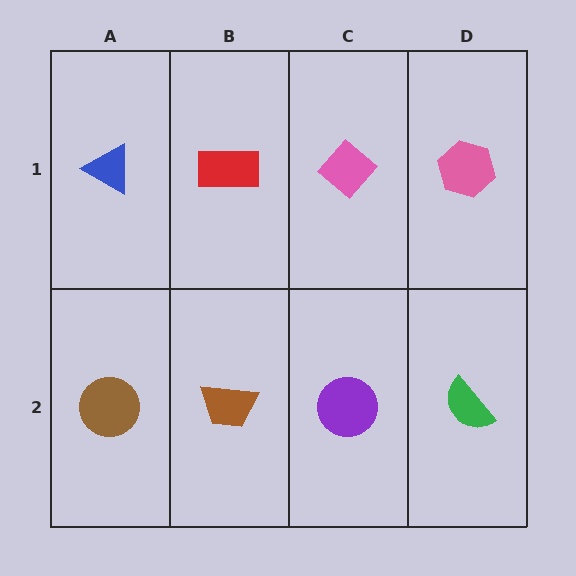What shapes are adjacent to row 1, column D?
A green semicircle (row 2, column D), a pink diamond (row 1, column C).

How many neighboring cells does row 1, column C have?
3.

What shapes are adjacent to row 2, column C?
A pink diamond (row 1, column C), a brown trapezoid (row 2, column B), a green semicircle (row 2, column D).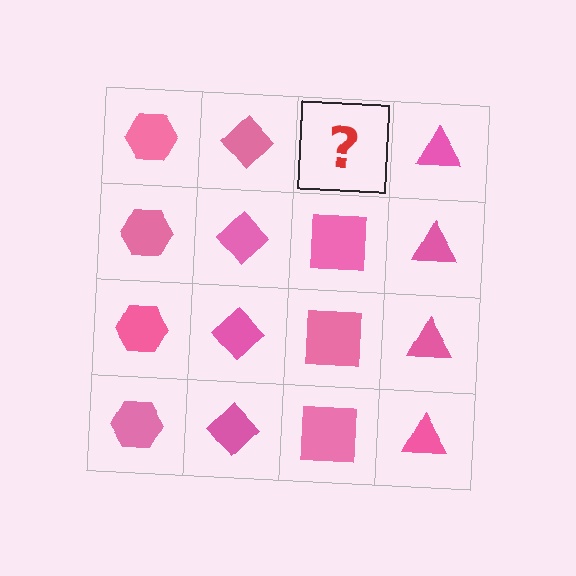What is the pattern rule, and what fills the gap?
The rule is that each column has a consistent shape. The gap should be filled with a pink square.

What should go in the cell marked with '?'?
The missing cell should contain a pink square.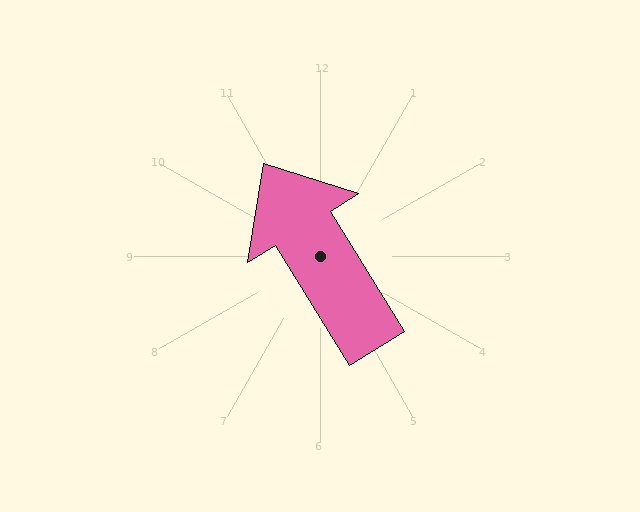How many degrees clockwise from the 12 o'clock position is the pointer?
Approximately 329 degrees.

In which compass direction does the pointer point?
Northwest.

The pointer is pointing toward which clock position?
Roughly 11 o'clock.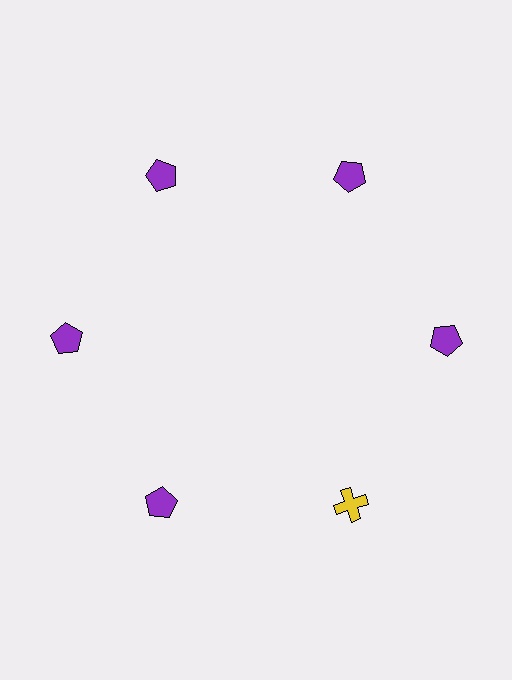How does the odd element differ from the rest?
It differs in both color (yellow instead of purple) and shape (cross instead of pentagon).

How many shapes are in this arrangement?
There are 6 shapes arranged in a ring pattern.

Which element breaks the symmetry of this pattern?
The yellow cross at roughly the 5 o'clock position breaks the symmetry. All other shapes are purple pentagons.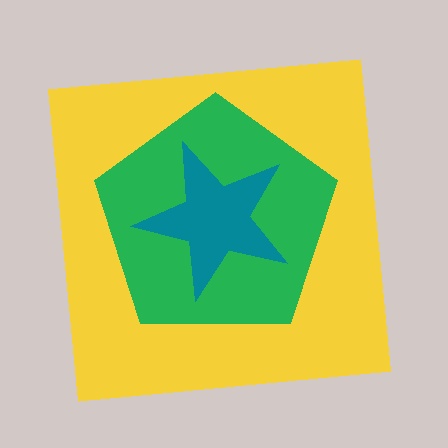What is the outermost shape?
The yellow square.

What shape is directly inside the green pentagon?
The teal star.